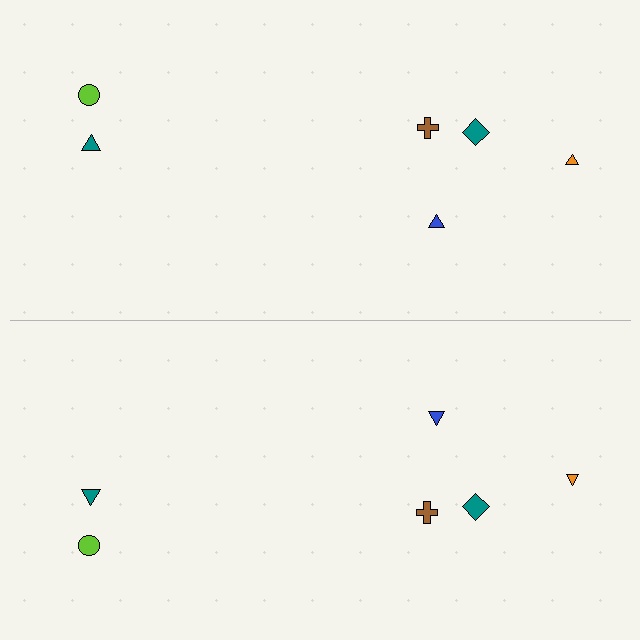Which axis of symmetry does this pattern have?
The pattern has a horizontal axis of symmetry running through the center of the image.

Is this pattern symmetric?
Yes, this pattern has bilateral (reflection) symmetry.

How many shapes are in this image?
There are 12 shapes in this image.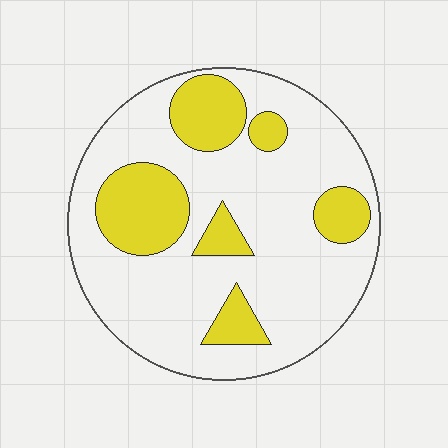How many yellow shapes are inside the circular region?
6.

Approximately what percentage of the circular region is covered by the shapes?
Approximately 25%.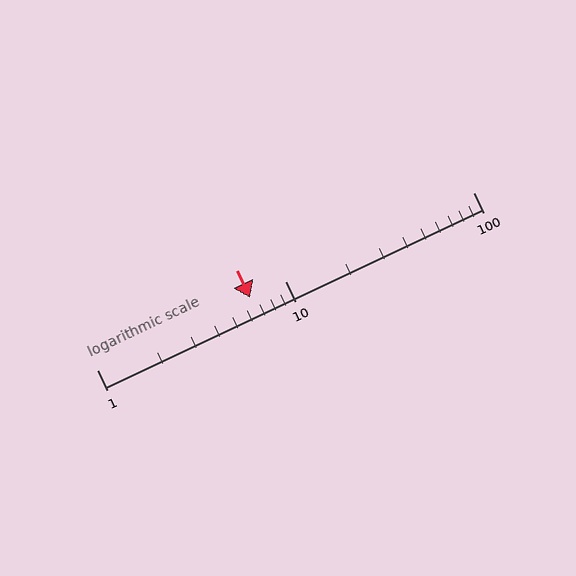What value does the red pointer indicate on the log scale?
The pointer indicates approximately 6.5.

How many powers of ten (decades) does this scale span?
The scale spans 2 decades, from 1 to 100.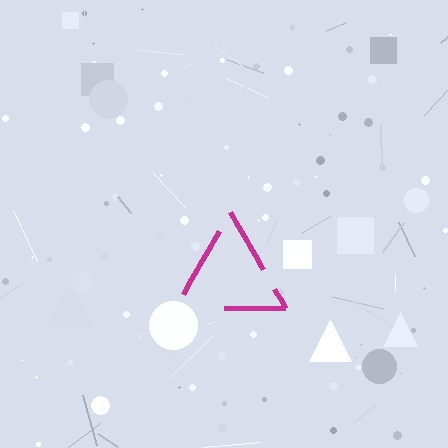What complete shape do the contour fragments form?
The contour fragments form a triangle.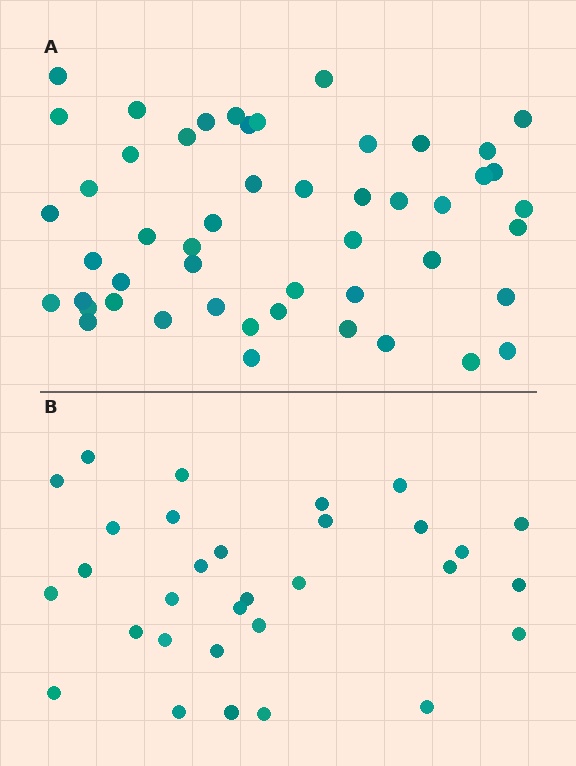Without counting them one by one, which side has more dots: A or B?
Region A (the top region) has more dots.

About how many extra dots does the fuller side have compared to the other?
Region A has approximately 20 more dots than region B.